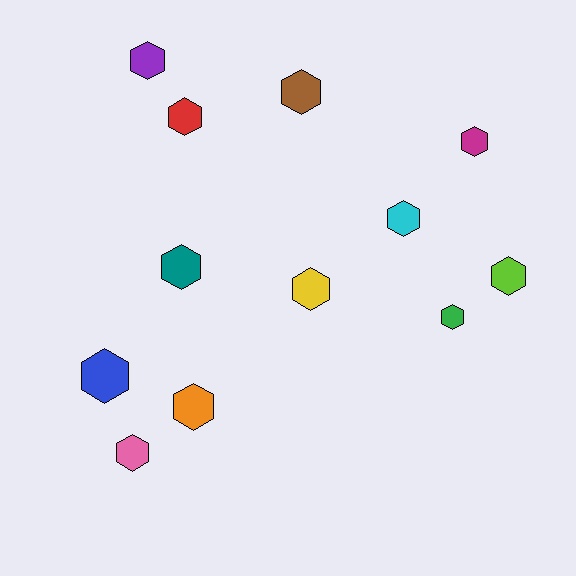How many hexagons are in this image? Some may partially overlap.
There are 12 hexagons.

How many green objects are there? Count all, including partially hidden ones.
There is 1 green object.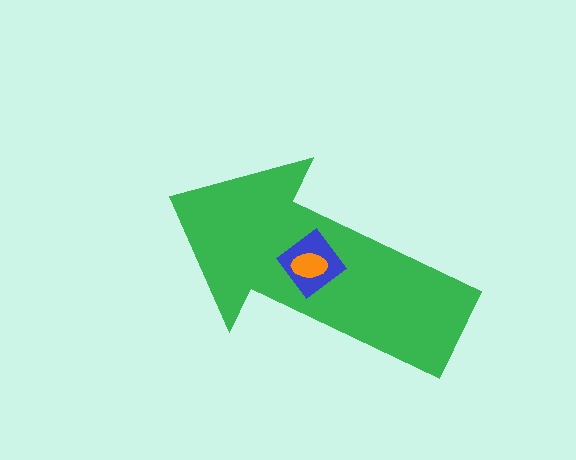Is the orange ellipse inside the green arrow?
Yes.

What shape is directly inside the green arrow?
The blue diamond.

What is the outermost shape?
The green arrow.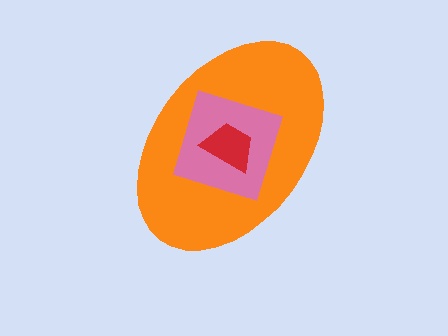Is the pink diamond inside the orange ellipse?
Yes.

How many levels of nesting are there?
3.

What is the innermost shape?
The red trapezoid.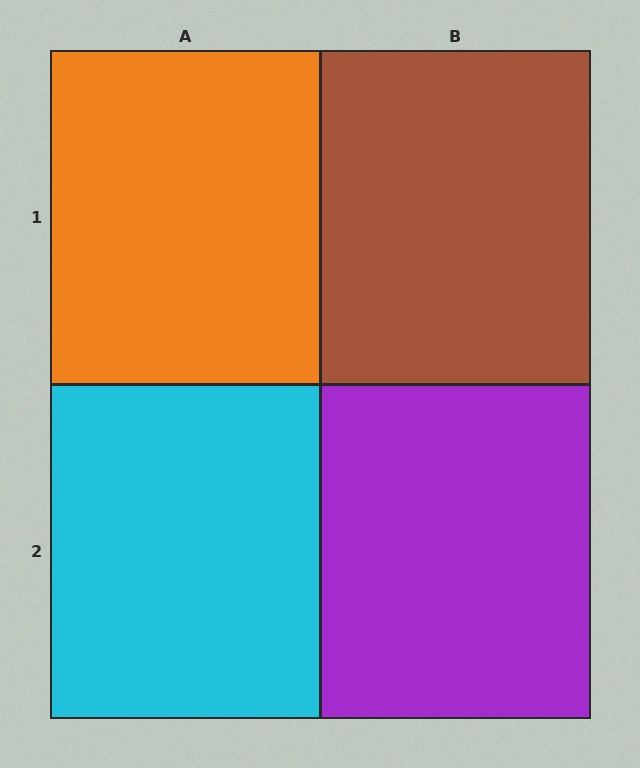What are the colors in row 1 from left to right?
Orange, brown.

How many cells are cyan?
1 cell is cyan.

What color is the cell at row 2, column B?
Purple.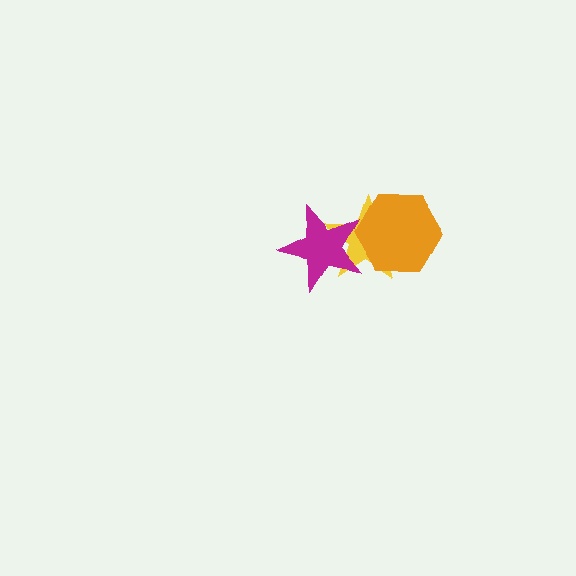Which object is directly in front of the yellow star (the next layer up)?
The magenta star is directly in front of the yellow star.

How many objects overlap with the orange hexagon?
2 objects overlap with the orange hexagon.